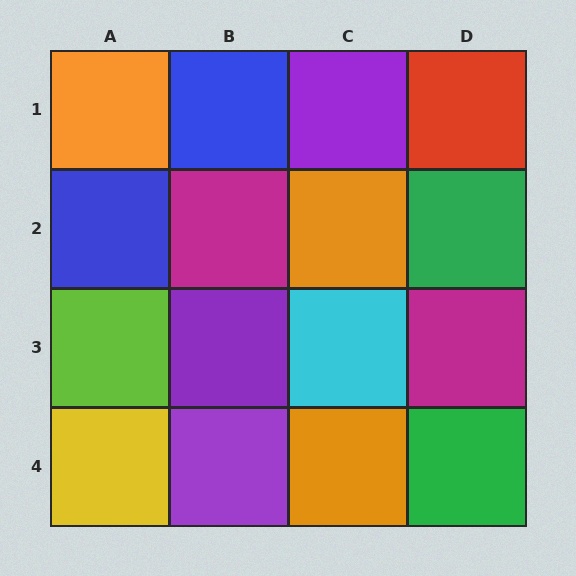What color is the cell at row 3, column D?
Magenta.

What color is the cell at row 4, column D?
Green.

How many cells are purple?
3 cells are purple.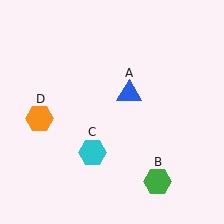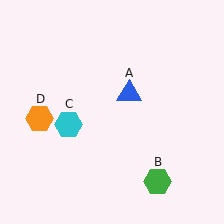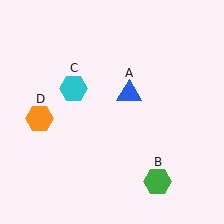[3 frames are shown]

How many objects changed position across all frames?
1 object changed position: cyan hexagon (object C).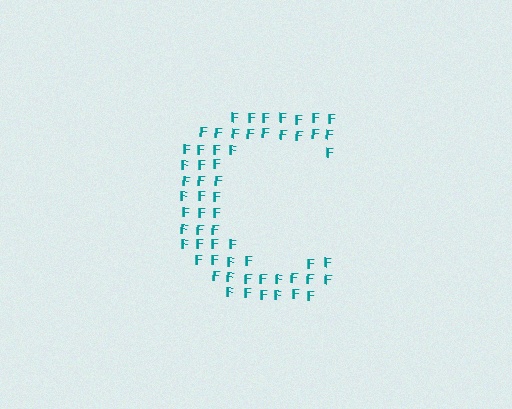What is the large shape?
The large shape is the letter C.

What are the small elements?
The small elements are letter F's.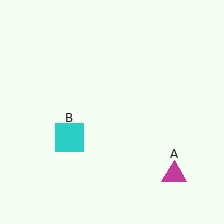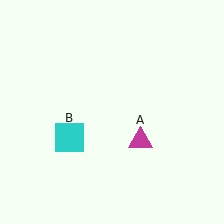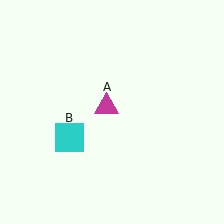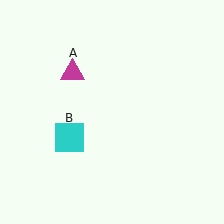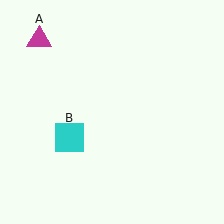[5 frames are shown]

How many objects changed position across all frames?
1 object changed position: magenta triangle (object A).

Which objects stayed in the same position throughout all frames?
Cyan square (object B) remained stationary.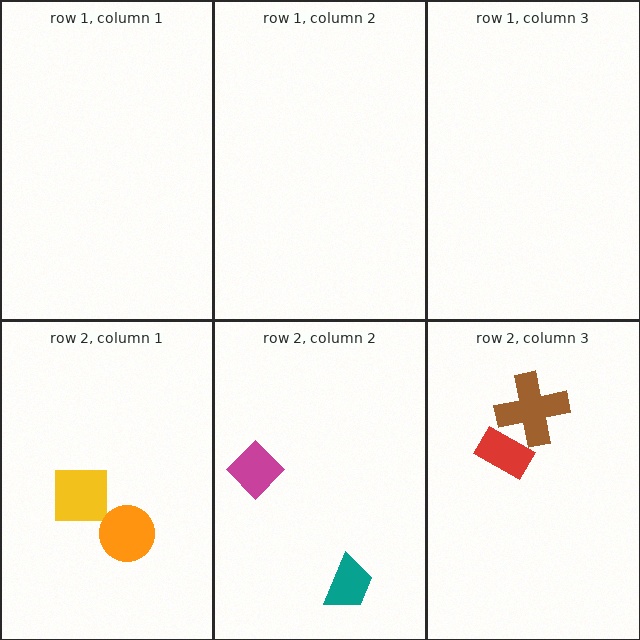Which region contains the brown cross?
The row 2, column 3 region.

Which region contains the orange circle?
The row 2, column 1 region.